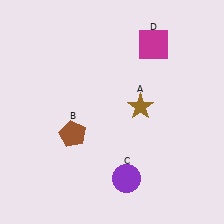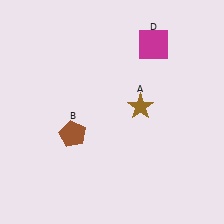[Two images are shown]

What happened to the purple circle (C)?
The purple circle (C) was removed in Image 2. It was in the bottom-right area of Image 1.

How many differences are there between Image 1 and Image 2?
There is 1 difference between the two images.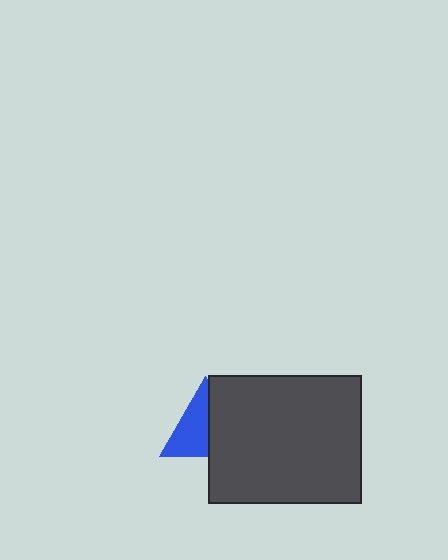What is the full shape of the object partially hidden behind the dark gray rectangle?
The partially hidden object is a blue triangle.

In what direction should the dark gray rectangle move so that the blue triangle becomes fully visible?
The dark gray rectangle should move right. That is the shortest direction to clear the overlap and leave the blue triangle fully visible.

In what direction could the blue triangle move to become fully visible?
The blue triangle could move left. That would shift it out from behind the dark gray rectangle entirely.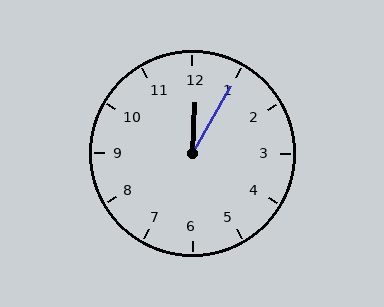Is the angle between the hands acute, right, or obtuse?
It is acute.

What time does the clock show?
12:05.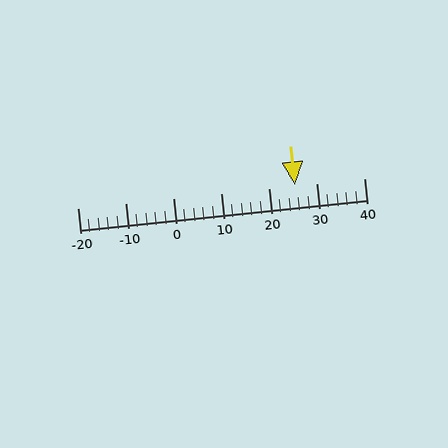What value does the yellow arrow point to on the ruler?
The yellow arrow points to approximately 26.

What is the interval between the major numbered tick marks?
The major tick marks are spaced 10 units apart.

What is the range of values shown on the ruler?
The ruler shows values from -20 to 40.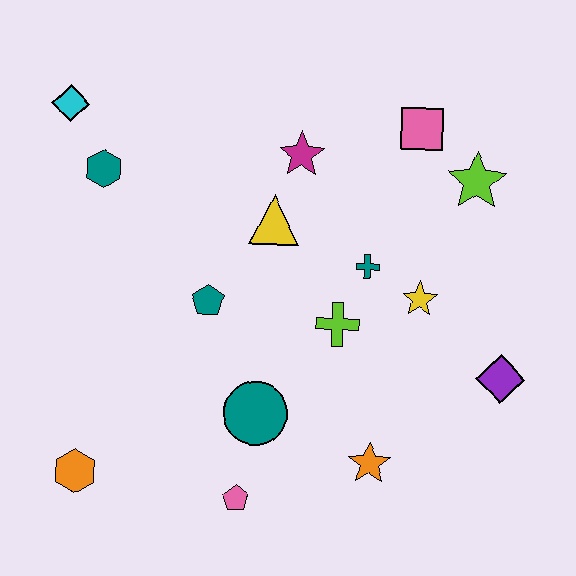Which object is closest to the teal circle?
The pink pentagon is closest to the teal circle.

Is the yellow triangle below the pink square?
Yes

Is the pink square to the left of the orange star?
No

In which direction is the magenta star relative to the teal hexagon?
The magenta star is to the right of the teal hexagon.